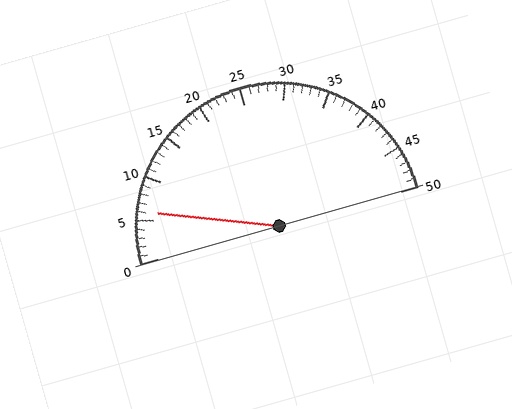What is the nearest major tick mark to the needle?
The nearest major tick mark is 5.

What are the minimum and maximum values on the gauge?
The gauge ranges from 0 to 50.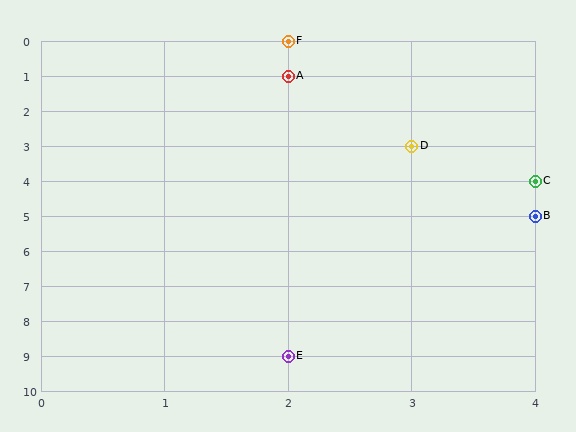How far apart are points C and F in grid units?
Points C and F are 2 columns and 4 rows apart (about 4.5 grid units diagonally).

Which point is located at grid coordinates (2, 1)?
Point A is at (2, 1).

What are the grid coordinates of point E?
Point E is at grid coordinates (2, 9).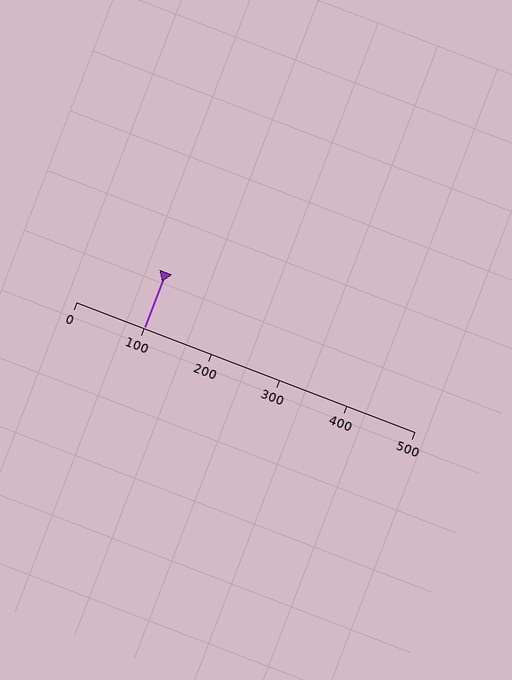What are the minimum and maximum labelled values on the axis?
The axis runs from 0 to 500.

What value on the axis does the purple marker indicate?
The marker indicates approximately 100.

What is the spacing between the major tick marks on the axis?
The major ticks are spaced 100 apart.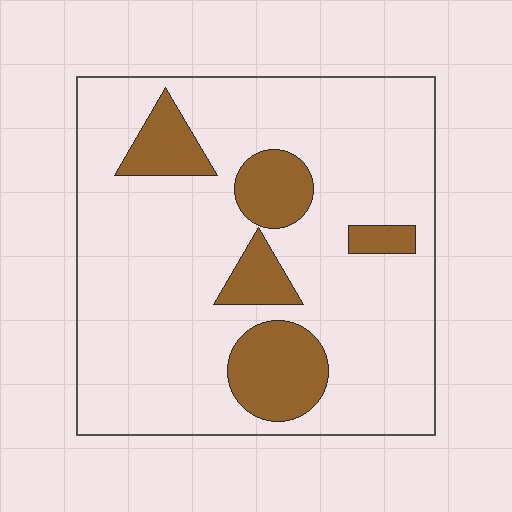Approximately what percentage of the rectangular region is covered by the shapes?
Approximately 20%.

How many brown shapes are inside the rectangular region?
5.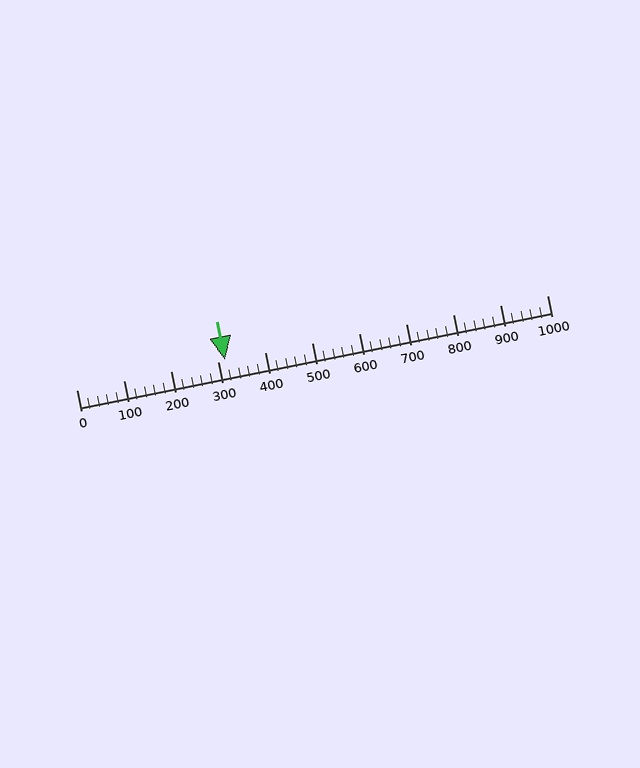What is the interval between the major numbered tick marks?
The major tick marks are spaced 100 units apart.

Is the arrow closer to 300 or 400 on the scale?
The arrow is closer to 300.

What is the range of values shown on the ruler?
The ruler shows values from 0 to 1000.